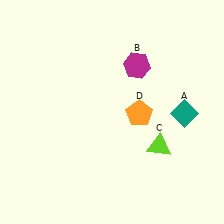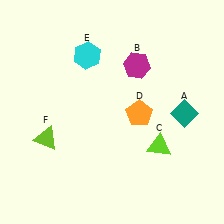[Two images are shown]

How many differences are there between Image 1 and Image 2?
There are 2 differences between the two images.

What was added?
A cyan hexagon (E), a lime triangle (F) were added in Image 2.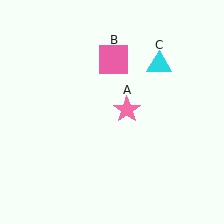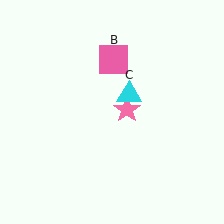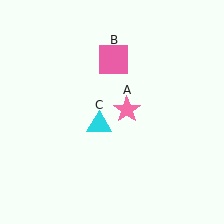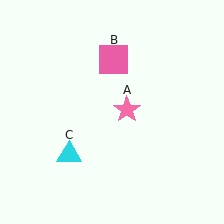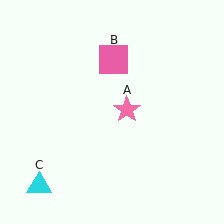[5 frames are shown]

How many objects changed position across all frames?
1 object changed position: cyan triangle (object C).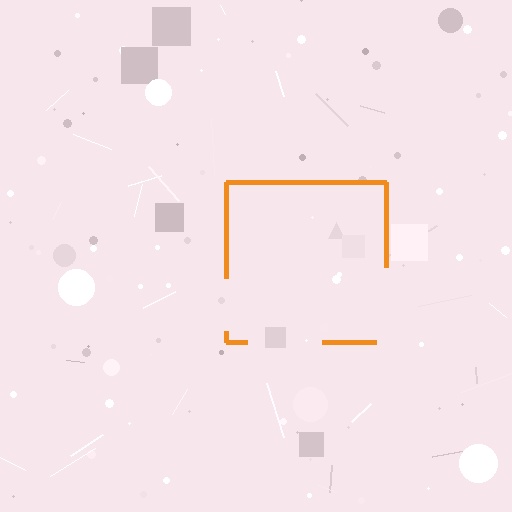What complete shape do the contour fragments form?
The contour fragments form a square.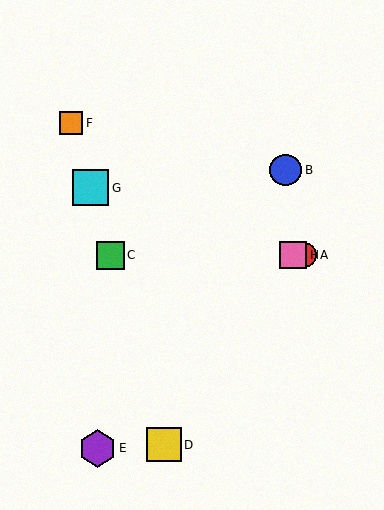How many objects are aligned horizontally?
3 objects (A, C, H) are aligned horizontally.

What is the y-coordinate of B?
Object B is at y≈170.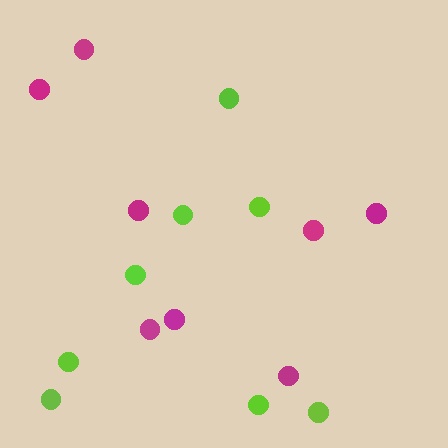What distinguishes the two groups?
There are 2 groups: one group of lime circles (8) and one group of magenta circles (8).